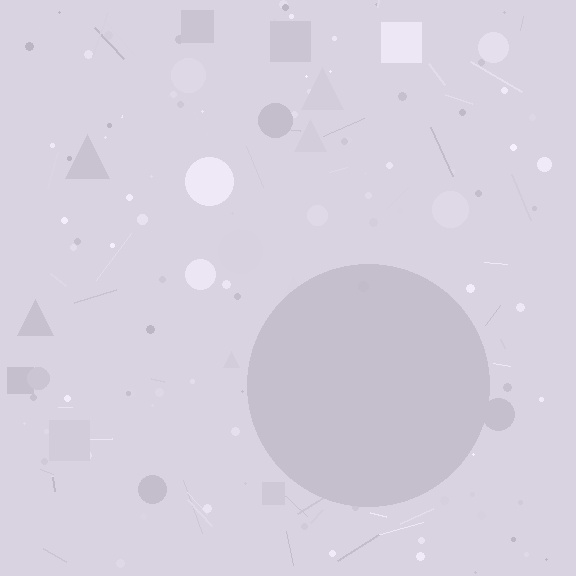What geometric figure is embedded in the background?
A circle is embedded in the background.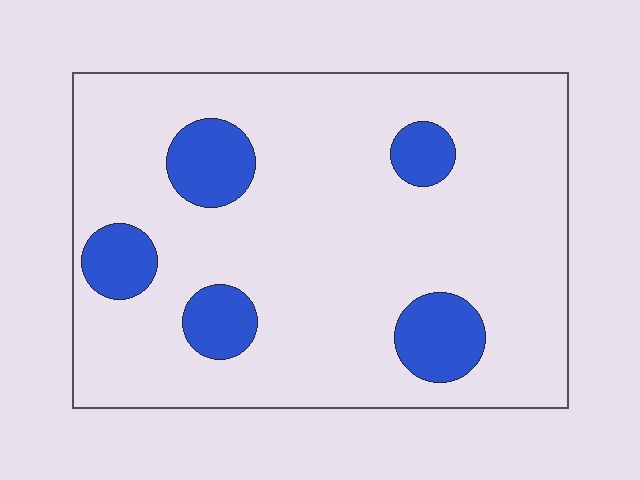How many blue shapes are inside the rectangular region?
5.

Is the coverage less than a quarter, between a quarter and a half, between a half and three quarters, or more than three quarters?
Less than a quarter.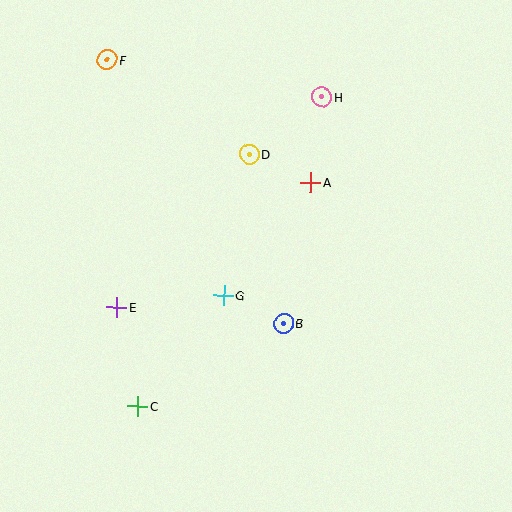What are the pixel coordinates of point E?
Point E is at (117, 307).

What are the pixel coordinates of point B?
Point B is at (283, 324).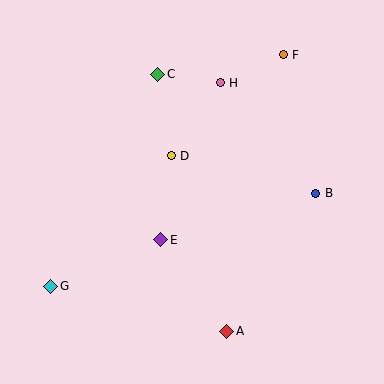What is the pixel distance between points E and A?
The distance between E and A is 113 pixels.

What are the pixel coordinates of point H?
Point H is at (220, 83).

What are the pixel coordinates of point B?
Point B is at (316, 193).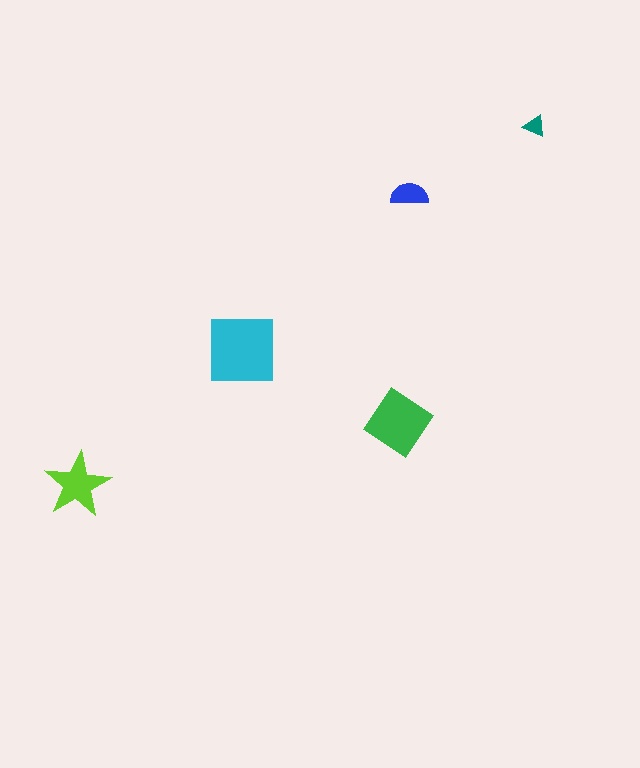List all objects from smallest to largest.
The teal triangle, the blue semicircle, the lime star, the green diamond, the cyan square.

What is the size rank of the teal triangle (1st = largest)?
5th.